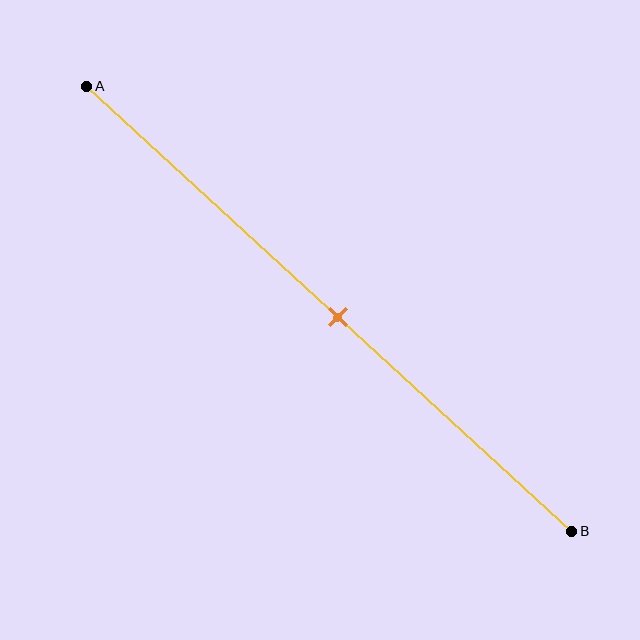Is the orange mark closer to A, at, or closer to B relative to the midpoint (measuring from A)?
The orange mark is approximately at the midpoint of segment AB.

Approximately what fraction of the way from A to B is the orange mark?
The orange mark is approximately 50% of the way from A to B.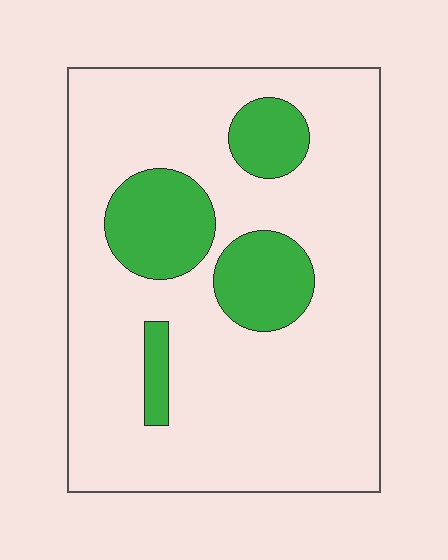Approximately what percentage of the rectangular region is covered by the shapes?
Approximately 20%.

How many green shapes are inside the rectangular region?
4.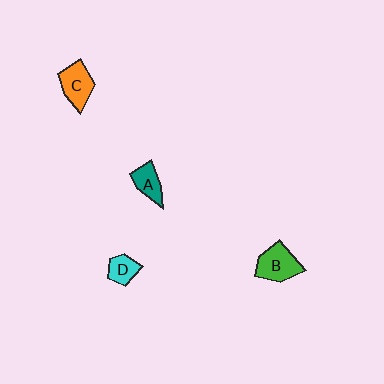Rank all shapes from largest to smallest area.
From largest to smallest: B (green), C (orange), A (teal), D (cyan).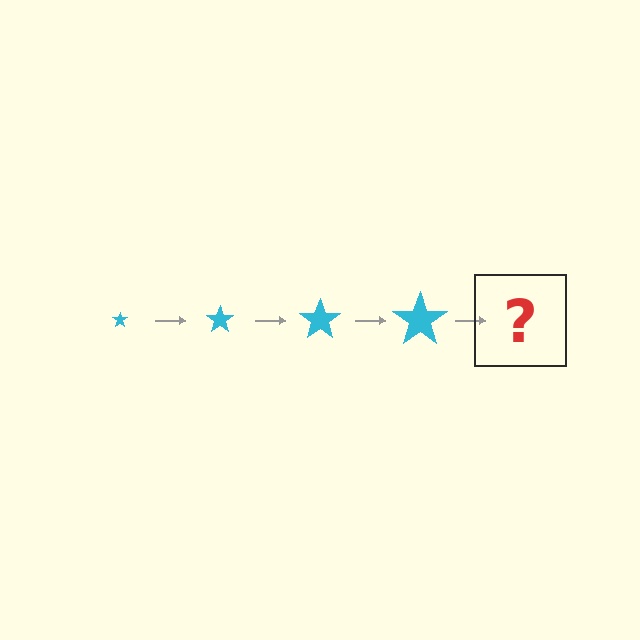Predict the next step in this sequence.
The next step is a cyan star, larger than the previous one.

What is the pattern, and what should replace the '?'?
The pattern is that the star gets progressively larger each step. The '?' should be a cyan star, larger than the previous one.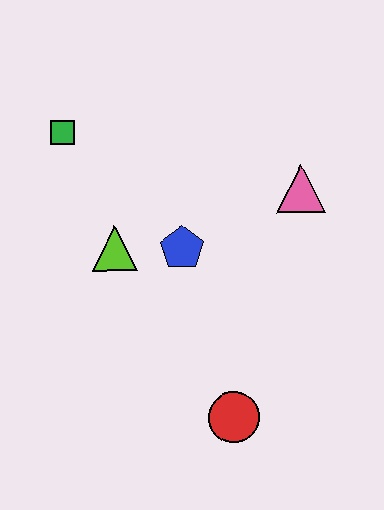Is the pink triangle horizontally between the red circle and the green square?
No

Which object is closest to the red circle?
The blue pentagon is closest to the red circle.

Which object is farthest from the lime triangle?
The red circle is farthest from the lime triangle.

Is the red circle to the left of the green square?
No